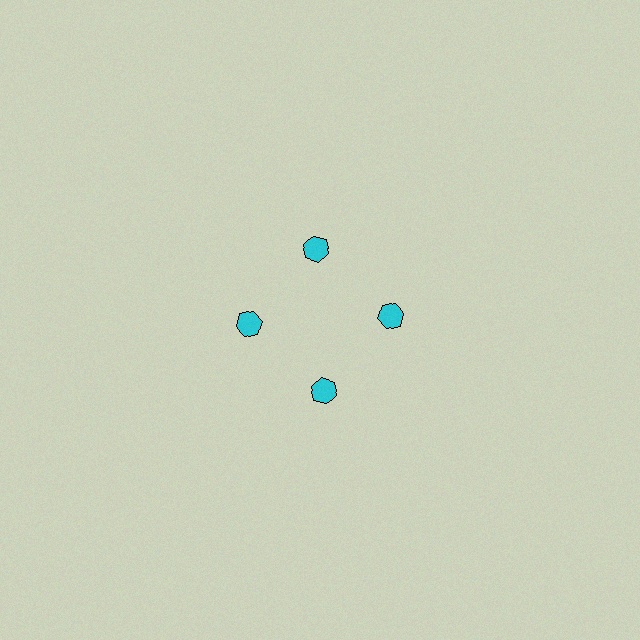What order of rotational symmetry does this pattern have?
This pattern has 4-fold rotational symmetry.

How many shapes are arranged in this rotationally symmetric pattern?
There are 4 shapes, arranged in 4 groups of 1.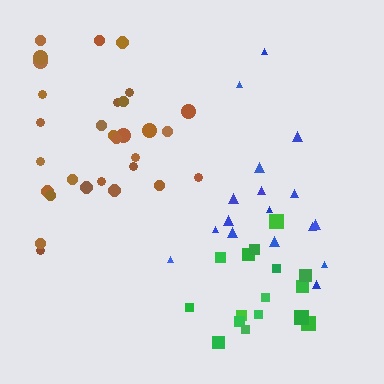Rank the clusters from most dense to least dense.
green, blue, brown.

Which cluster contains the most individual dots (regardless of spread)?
Brown (30).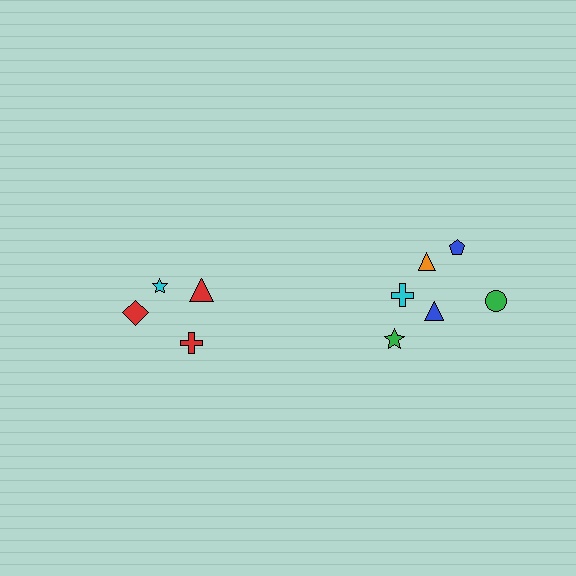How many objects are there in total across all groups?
There are 10 objects.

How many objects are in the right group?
There are 6 objects.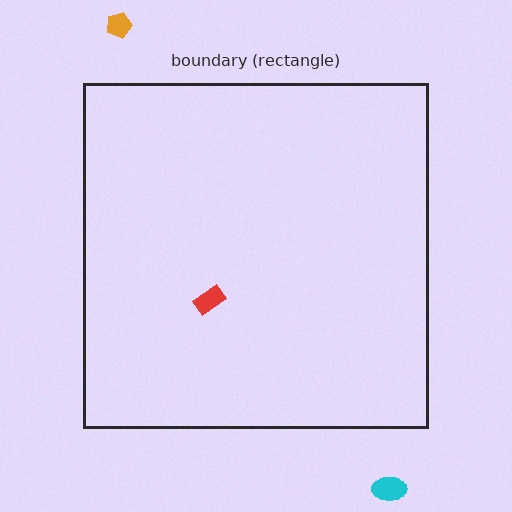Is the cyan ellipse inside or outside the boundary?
Outside.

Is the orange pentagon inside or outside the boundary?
Outside.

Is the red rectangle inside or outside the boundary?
Inside.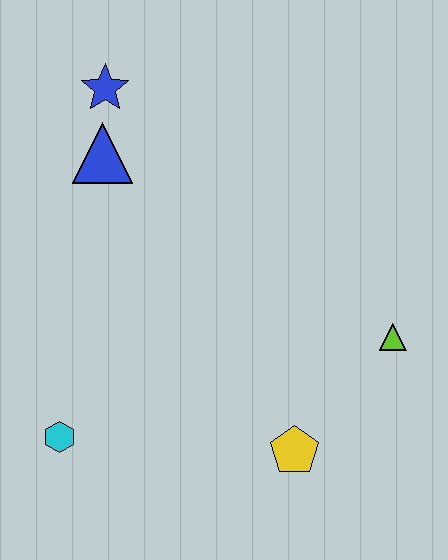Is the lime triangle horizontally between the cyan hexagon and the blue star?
No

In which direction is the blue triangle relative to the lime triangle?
The blue triangle is to the left of the lime triangle.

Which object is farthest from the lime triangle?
The blue star is farthest from the lime triangle.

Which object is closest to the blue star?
The blue triangle is closest to the blue star.